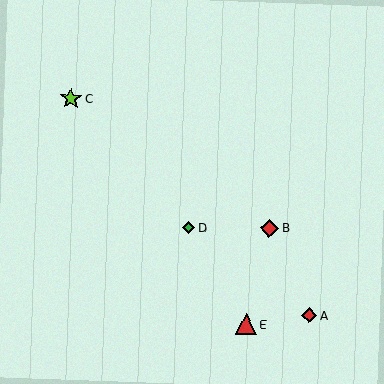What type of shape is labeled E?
Shape E is a red triangle.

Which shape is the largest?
The lime star (labeled C) is the largest.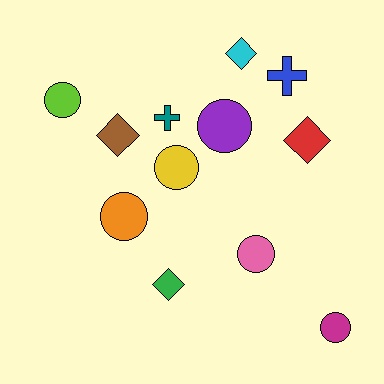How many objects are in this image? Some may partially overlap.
There are 12 objects.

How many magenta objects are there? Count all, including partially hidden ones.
There is 1 magenta object.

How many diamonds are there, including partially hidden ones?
There are 4 diamonds.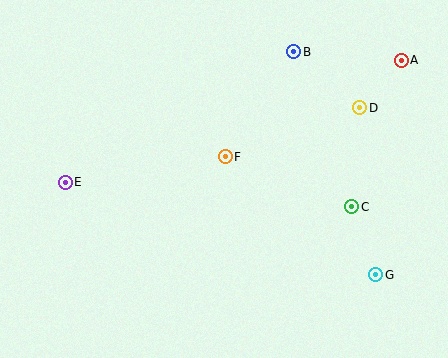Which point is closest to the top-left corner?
Point E is closest to the top-left corner.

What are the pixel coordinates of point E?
Point E is at (65, 182).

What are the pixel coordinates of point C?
Point C is at (352, 207).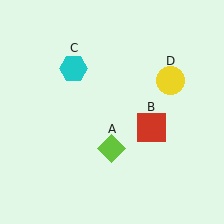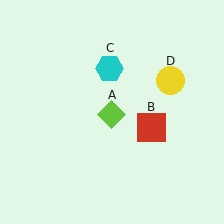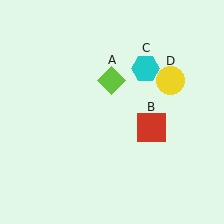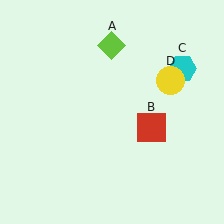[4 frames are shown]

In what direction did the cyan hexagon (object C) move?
The cyan hexagon (object C) moved right.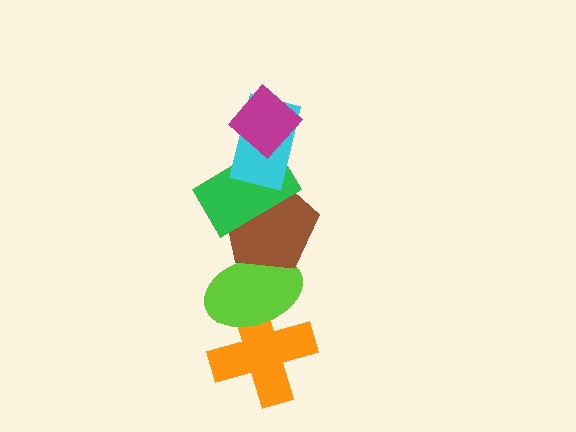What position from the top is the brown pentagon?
The brown pentagon is 4th from the top.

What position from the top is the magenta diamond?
The magenta diamond is 1st from the top.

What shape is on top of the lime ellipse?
The brown pentagon is on top of the lime ellipse.